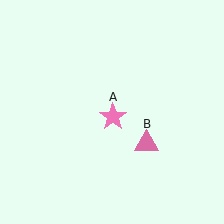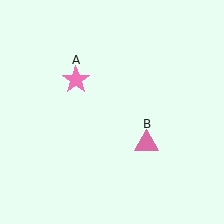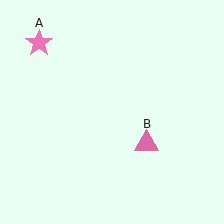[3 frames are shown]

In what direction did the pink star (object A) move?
The pink star (object A) moved up and to the left.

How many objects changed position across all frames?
1 object changed position: pink star (object A).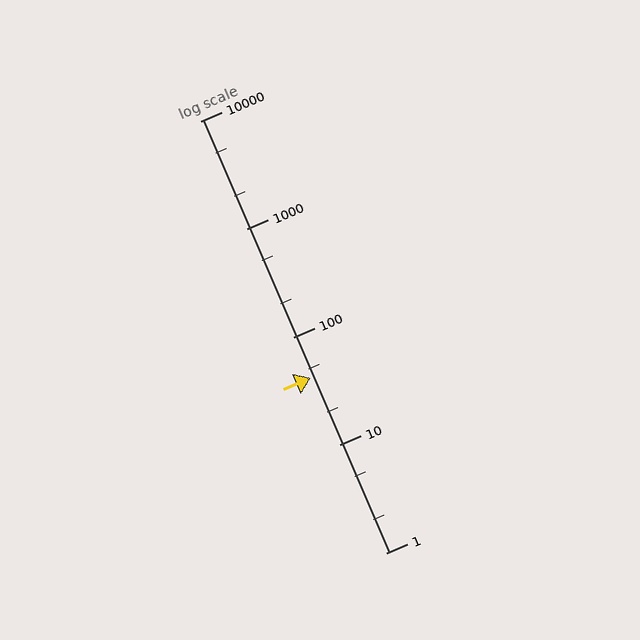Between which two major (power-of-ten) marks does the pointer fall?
The pointer is between 10 and 100.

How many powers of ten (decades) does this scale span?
The scale spans 4 decades, from 1 to 10000.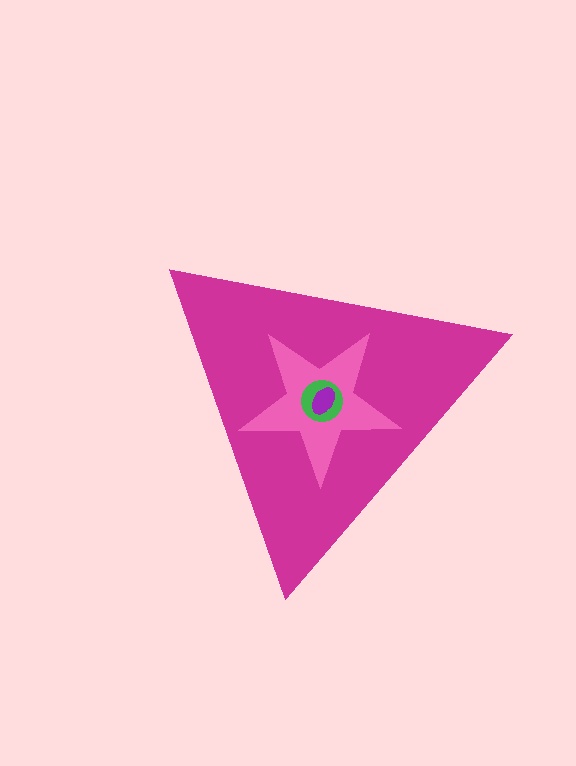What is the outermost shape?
The magenta triangle.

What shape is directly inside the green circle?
The purple ellipse.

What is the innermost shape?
The purple ellipse.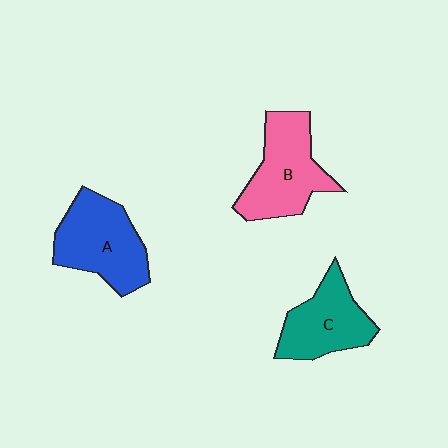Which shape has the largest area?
Shape A (blue).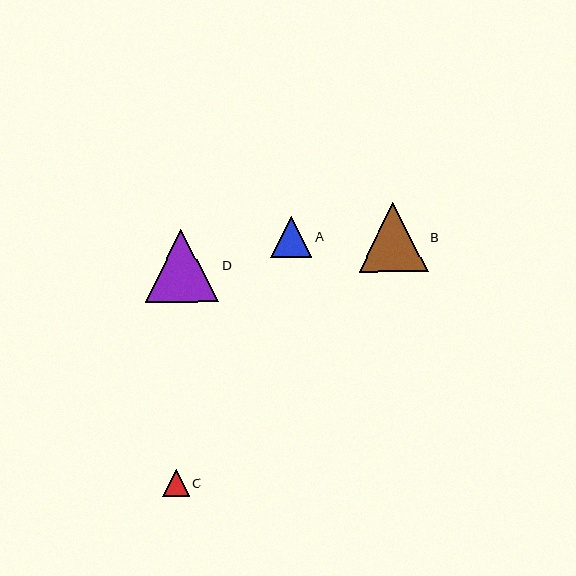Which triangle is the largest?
Triangle D is the largest with a size of approximately 73 pixels.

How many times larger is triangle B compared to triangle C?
Triangle B is approximately 2.6 times the size of triangle C.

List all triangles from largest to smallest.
From largest to smallest: D, B, A, C.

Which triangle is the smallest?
Triangle C is the smallest with a size of approximately 26 pixels.